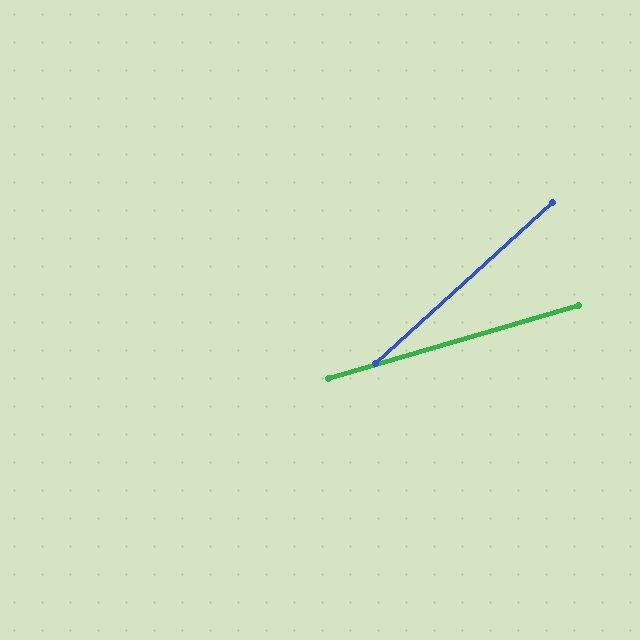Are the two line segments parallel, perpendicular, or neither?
Neither parallel nor perpendicular — they differ by about 26°.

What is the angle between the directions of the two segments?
Approximately 26 degrees.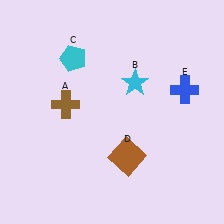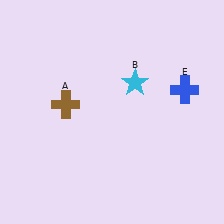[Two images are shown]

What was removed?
The brown square (D), the cyan pentagon (C) were removed in Image 2.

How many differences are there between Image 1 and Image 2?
There are 2 differences between the two images.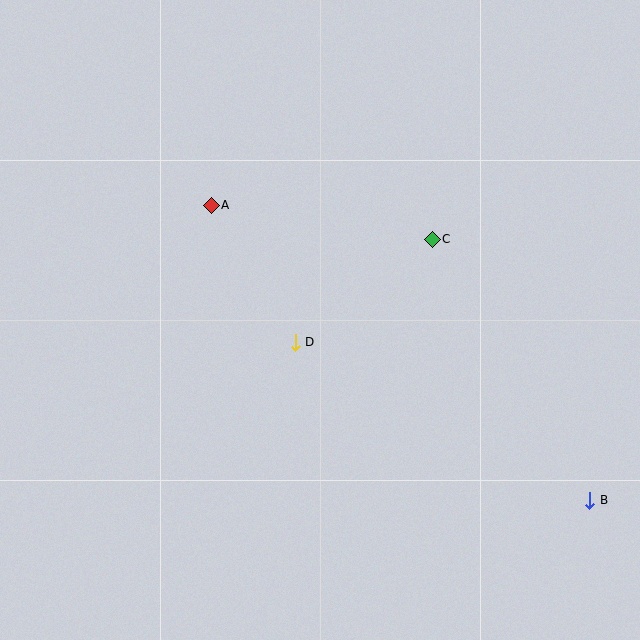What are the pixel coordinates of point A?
Point A is at (211, 205).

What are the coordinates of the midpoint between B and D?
The midpoint between B and D is at (443, 421).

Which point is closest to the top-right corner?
Point C is closest to the top-right corner.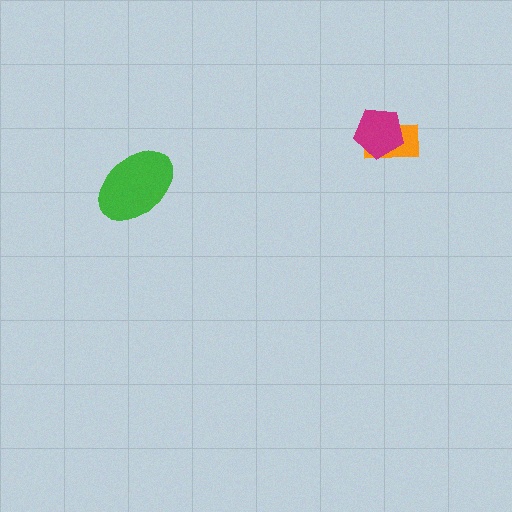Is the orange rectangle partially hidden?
Yes, it is partially covered by another shape.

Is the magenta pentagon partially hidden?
No, no other shape covers it.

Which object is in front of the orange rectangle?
The magenta pentagon is in front of the orange rectangle.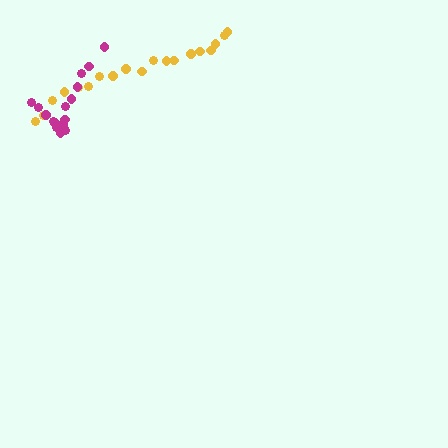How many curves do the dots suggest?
There are 2 distinct paths.